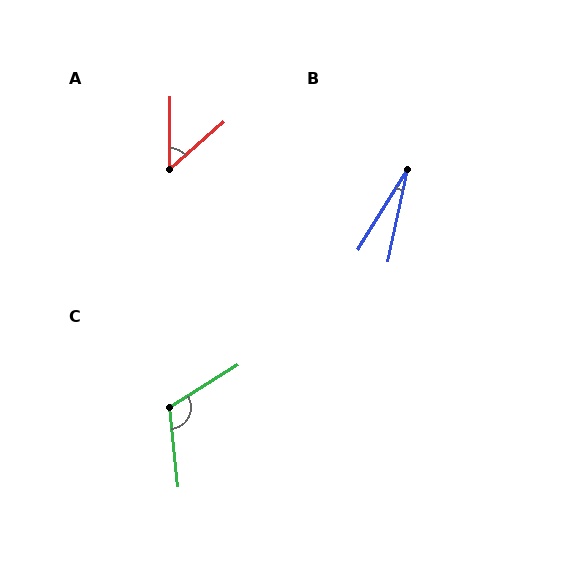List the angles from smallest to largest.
B (20°), A (48°), C (116°).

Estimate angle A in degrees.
Approximately 48 degrees.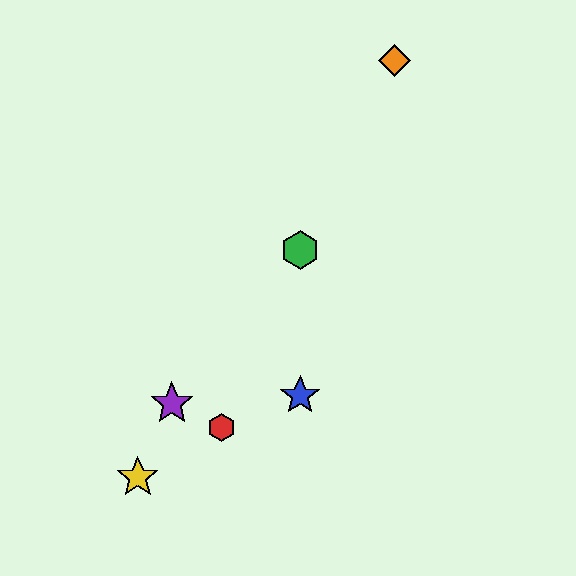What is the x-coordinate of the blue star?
The blue star is at x≈300.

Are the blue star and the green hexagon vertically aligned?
Yes, both are at x≈300.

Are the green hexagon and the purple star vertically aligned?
No, the green hexagon is at x≈300 and the purple star is at x≈172.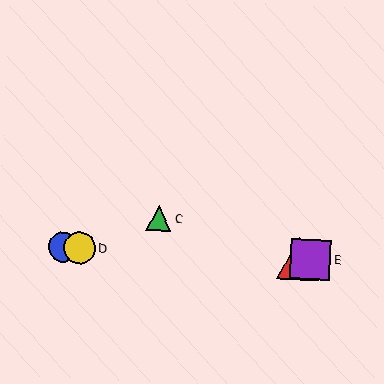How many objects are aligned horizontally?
4 objects (A, B, D, E) are aligned horizontally.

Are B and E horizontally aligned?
Yes, both are at y≈247.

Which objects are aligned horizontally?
Objects A, B, D, E are aligned horizontally.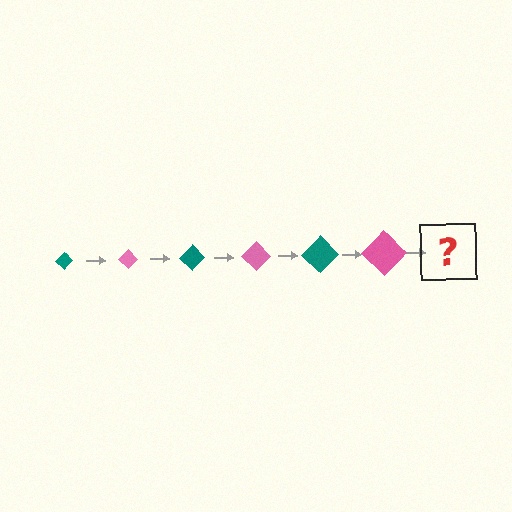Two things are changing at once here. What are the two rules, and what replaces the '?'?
The two rules are that the diamond grows larger each step and the color cycles through teal and pink. The '?' should be a teal diamond, larger than the previous one.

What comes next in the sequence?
The next element should be a teal diamond, larger than the previous one.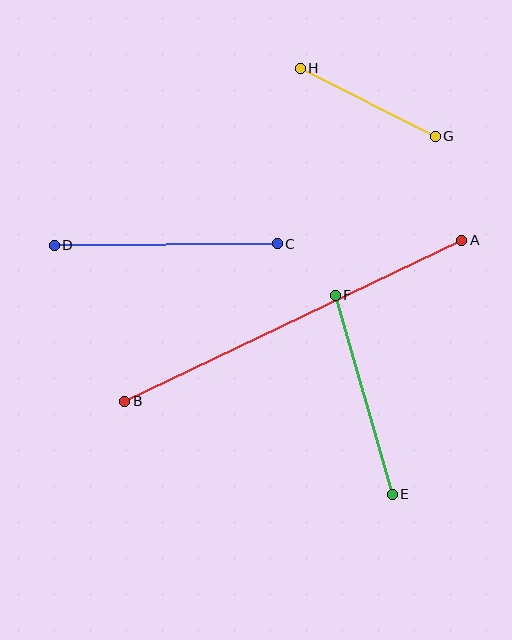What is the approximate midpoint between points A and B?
The midpoint is at approximately (293, 321) pixels.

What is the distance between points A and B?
The distance is approximately 374 pixels.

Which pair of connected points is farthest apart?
Points A and B are farthest apart.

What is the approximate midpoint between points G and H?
The midpoint is at approximately (368, 102) pixels.